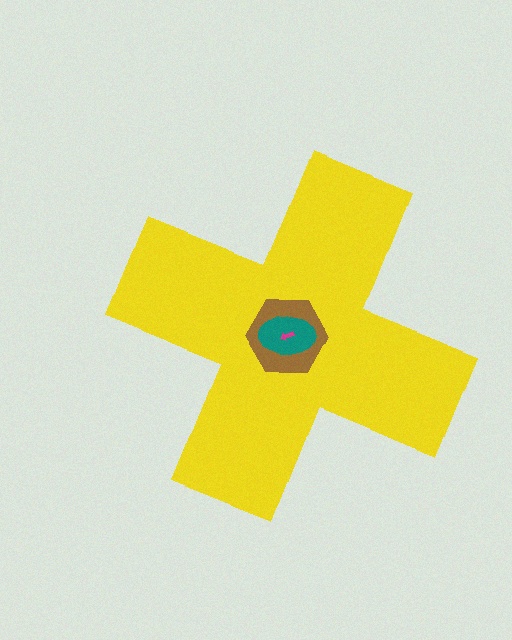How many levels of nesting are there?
4.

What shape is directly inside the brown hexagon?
The teal ellipse.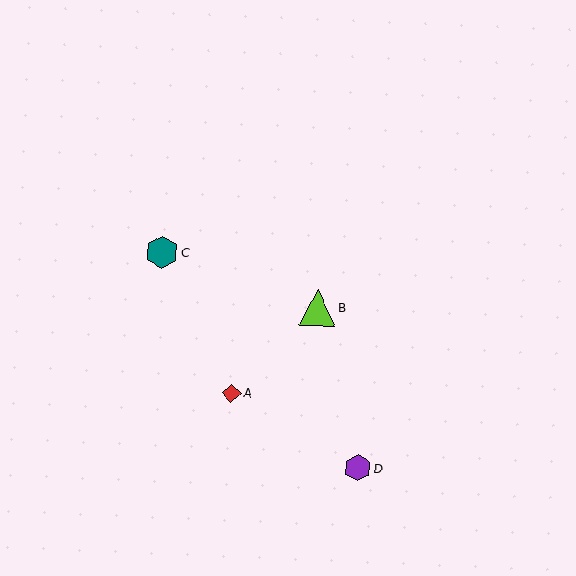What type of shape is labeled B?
Shape B is a lime triangle.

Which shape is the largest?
The lime triangle (labeled B) is the largest.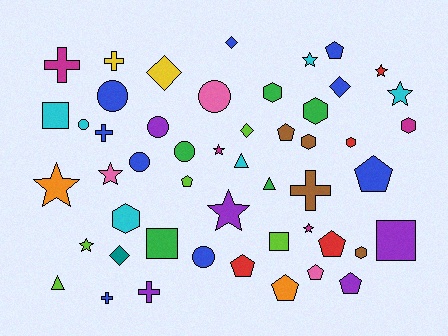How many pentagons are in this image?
There are 9 pentagons.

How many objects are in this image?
There are 50 objects.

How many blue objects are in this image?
There are 9 blue objects.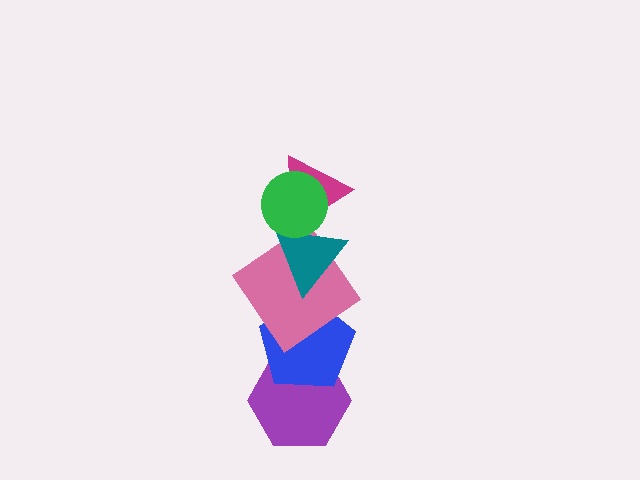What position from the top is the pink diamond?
The pink diamond is 4th from the top.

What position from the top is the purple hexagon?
The purple hexagon is 6th from the top.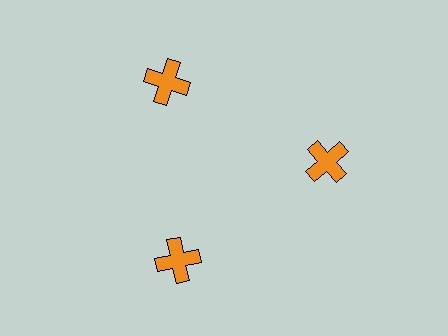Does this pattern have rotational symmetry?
Yes, this pattern has 3-fold rotational symmetry. It looks the same after rotating 120 degrees around the center.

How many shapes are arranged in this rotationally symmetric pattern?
There are 3 shapes, arranged in 3 groups of 1.